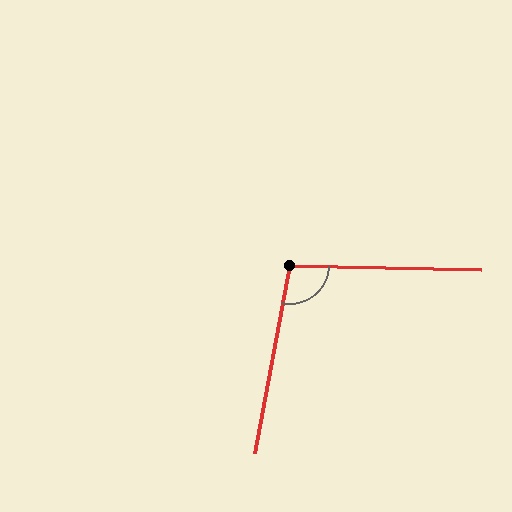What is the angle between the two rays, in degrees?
Approximately 99 degrees.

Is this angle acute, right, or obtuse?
It is obtuse.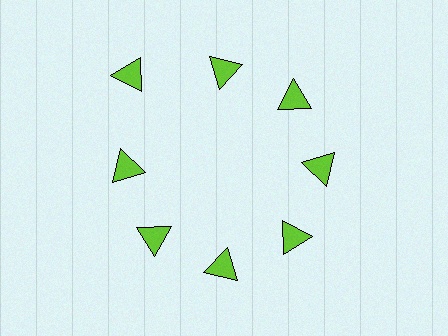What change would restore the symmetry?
The symmetry would be restored by moving it inward, back onto the ring so that all 8 triangles sit at equal angles and equal distance from the center.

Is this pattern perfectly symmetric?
No. The 8 lime triangles are arranged in a ring, but one element near the 10 o'clock position is pushed outward from the center, breaking the 8-fold rotational symmetry.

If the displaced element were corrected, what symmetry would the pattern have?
It would have 8-fold rotational symmetry — the pattern would map onto itself every 45 degrees.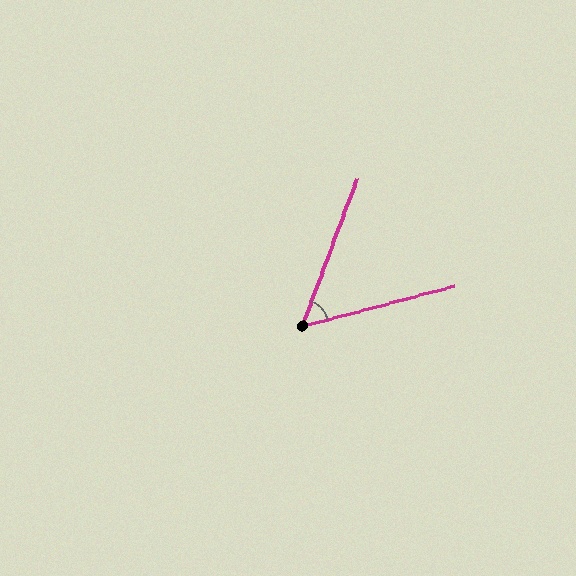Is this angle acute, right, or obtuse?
It is acute.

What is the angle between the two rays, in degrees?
Approximately 55 degrees.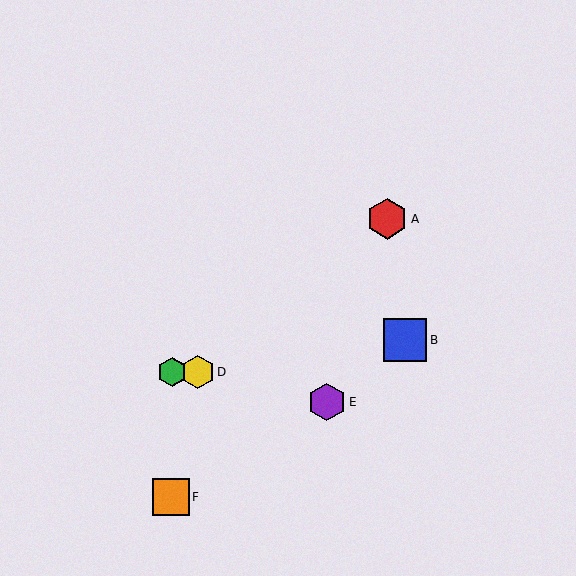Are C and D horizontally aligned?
Yes, both are at y≈372.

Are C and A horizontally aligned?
No, C is at y≈372 and A is at y≈219.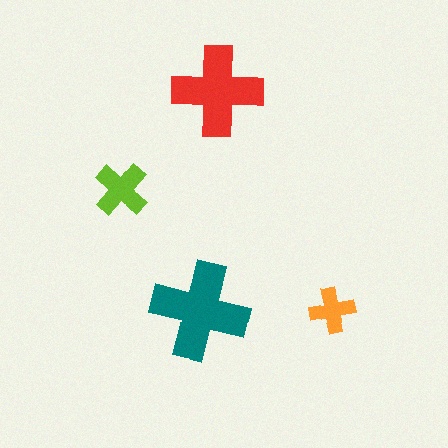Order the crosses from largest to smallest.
the teal one, the red one, the lime one, the orange one.